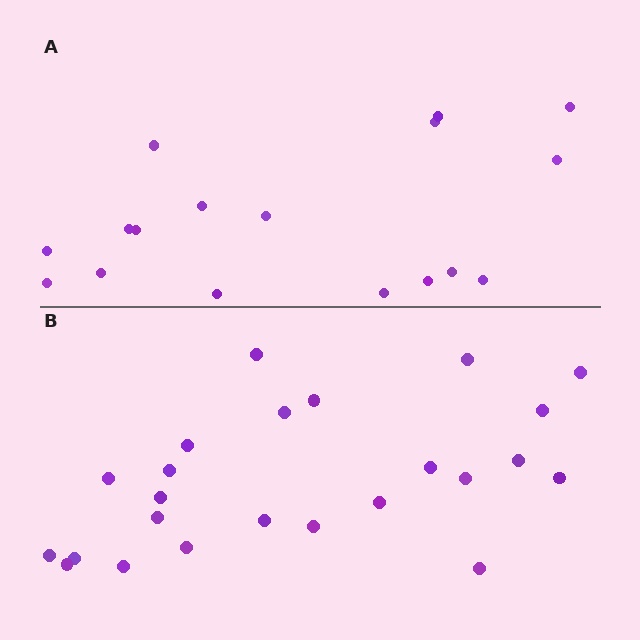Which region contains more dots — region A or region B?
Region B (the bottom region) has more dots.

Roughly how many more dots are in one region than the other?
Region B has roughly 8 or so more dots than region A.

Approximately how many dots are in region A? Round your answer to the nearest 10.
About 20 dots. (The exact count is 17, which rounds to 20.)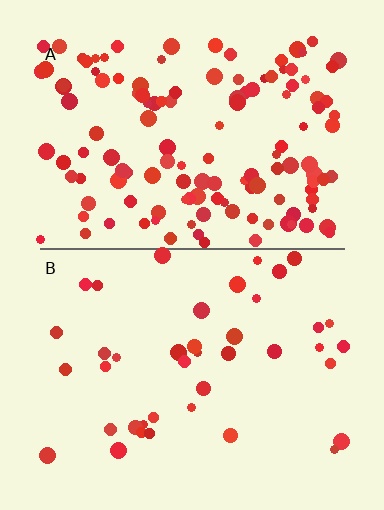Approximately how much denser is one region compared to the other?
Approximately 3.3× — region A over region B.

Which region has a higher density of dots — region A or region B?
A (the top).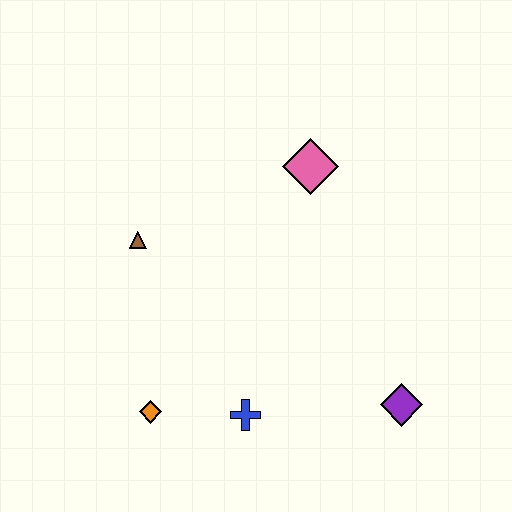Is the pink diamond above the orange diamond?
Yes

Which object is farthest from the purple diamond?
The brown triangle is farthest from the purple diamond.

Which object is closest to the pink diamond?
The brown triangle is closest to the pink diamond.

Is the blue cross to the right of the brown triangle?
Yes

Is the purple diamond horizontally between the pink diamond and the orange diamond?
No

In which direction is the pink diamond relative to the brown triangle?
The pink diamond is to the right of the brown triangle.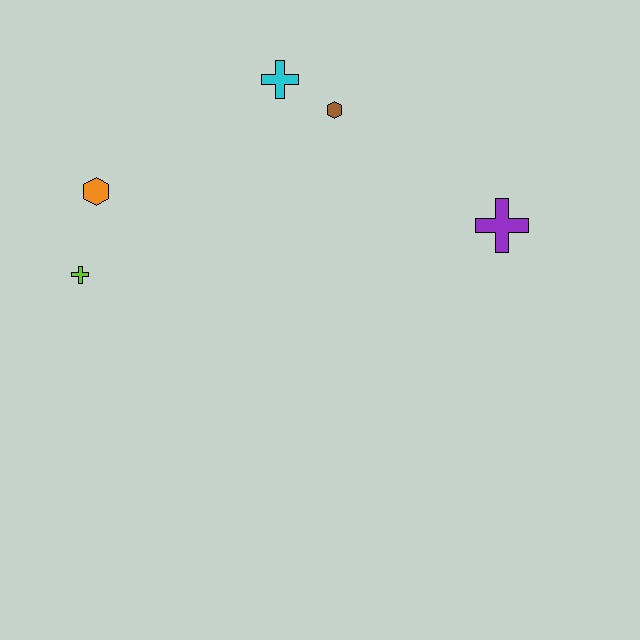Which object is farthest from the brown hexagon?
The lime cross is farthest from the brown hexagon.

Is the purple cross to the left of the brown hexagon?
No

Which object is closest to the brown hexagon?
The cyan cross is closest to the brown hexagon.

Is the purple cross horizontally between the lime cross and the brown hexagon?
No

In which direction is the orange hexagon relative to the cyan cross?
The orange hexagon is to the left of the cyan cross.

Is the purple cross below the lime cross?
No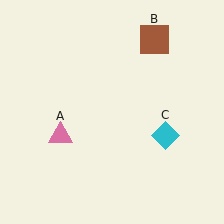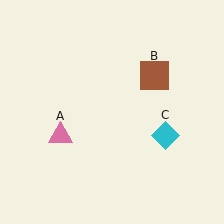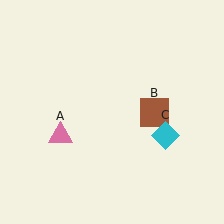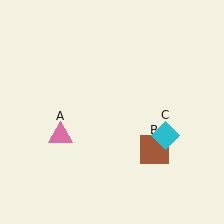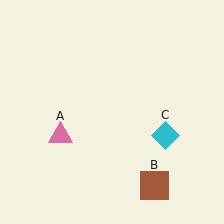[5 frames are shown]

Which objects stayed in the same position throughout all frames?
Pink triangle (object A) and cyan diamond (object C) remained stationary.